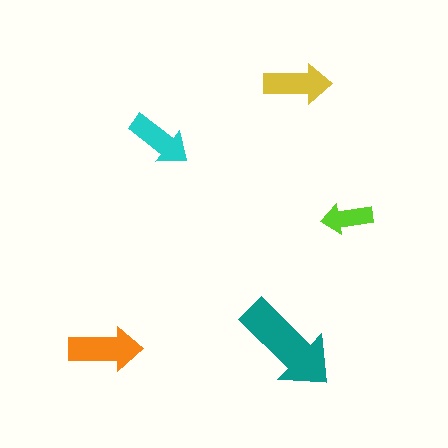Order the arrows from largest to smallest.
the teal one, the orange one, the yellow one, the cyan one, the lime one.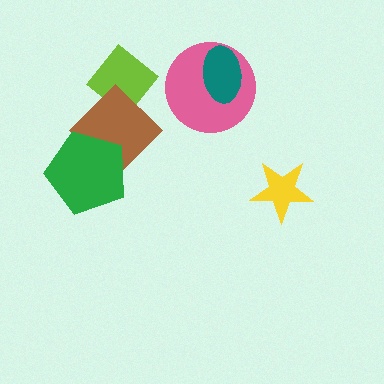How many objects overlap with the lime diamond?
1 object overlaps with the lime diamond.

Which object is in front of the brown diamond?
The green pentagon is in front of the brown diamond.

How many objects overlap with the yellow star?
0 objects overlap with the yellow star.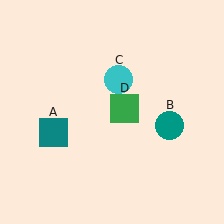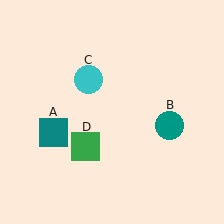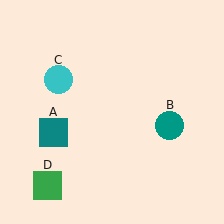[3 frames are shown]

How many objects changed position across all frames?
2 objects changed position: cyan circle (object C), green square (object D).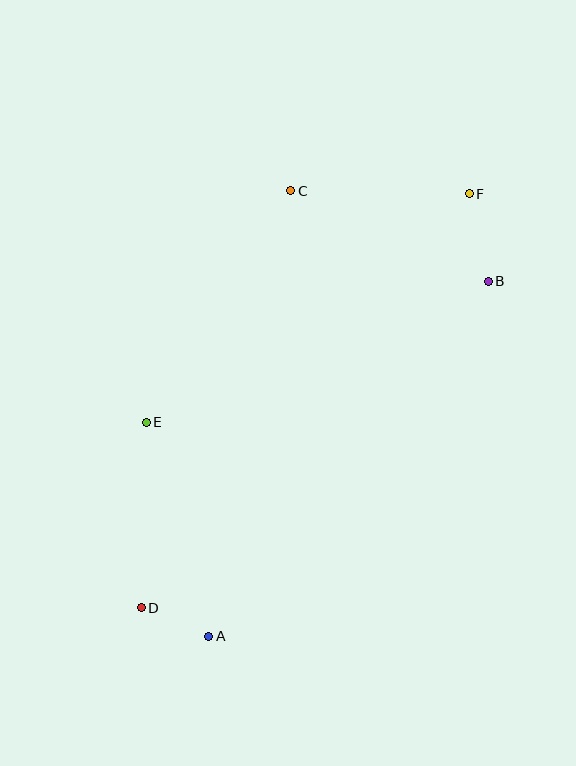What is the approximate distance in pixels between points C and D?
The distance between C and D is approximately 443 pixels.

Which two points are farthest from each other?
Points D and F are farthest from each other.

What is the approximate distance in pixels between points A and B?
The distance between A and B is approximately 451 pixels.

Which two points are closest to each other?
Points A and D are closest to each other.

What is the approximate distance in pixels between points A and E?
The distance between A and E is approximately 223 pixels.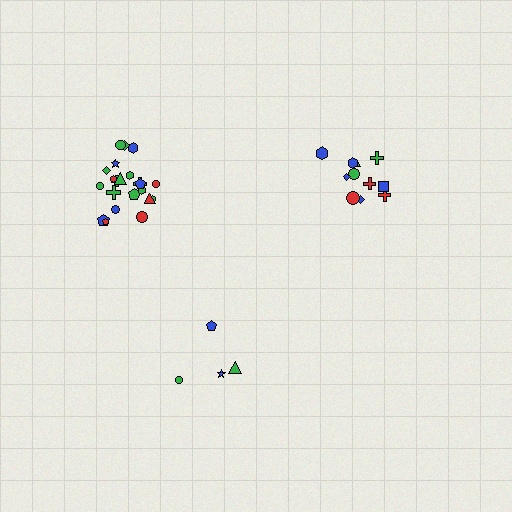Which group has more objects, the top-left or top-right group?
The top-left group.